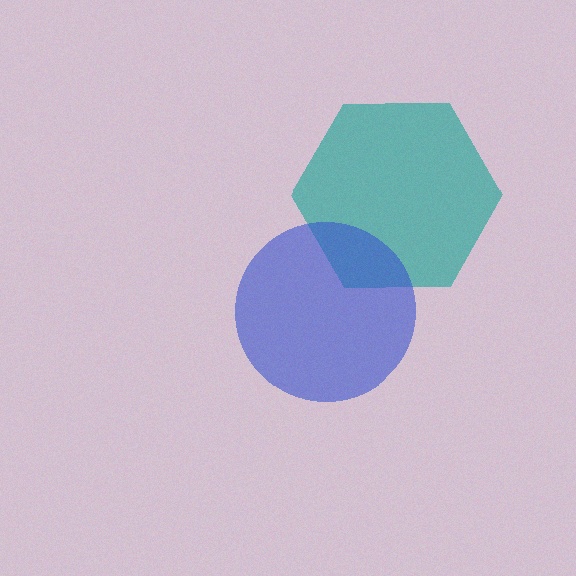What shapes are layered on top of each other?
The layered shapes are: a teal hexagon, a blue circle.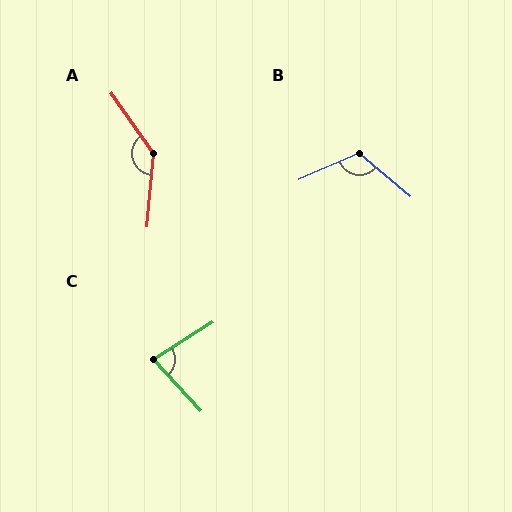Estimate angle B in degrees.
Approximately 116 degrees.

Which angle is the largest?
A, at approximately 140 degrees.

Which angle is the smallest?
C, at approximately 79 degrees.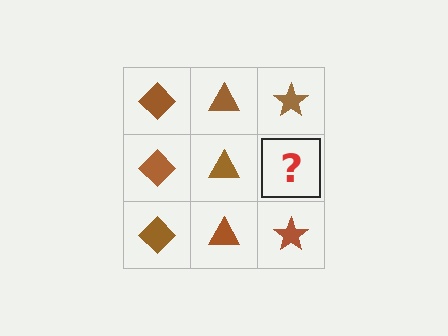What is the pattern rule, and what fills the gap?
The rule is that each column has a consistent shape. The gap should be filled with a brown star.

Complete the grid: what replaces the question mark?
The question mark should be replaced with a brown star.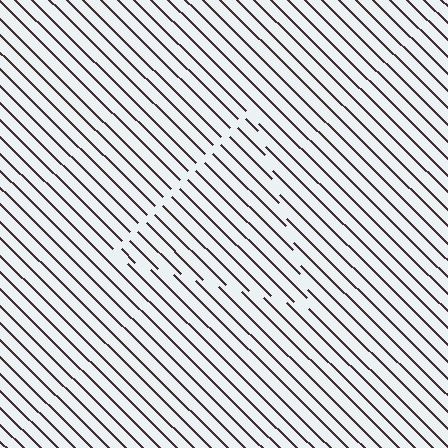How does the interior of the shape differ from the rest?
The interior of the shape contains the same grating, shifted by half a period — the contour is defined by the phase discontinuity where line-ends from the inner and outer gratings abut.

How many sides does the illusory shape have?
3 sides — the line-ends trace a triangle.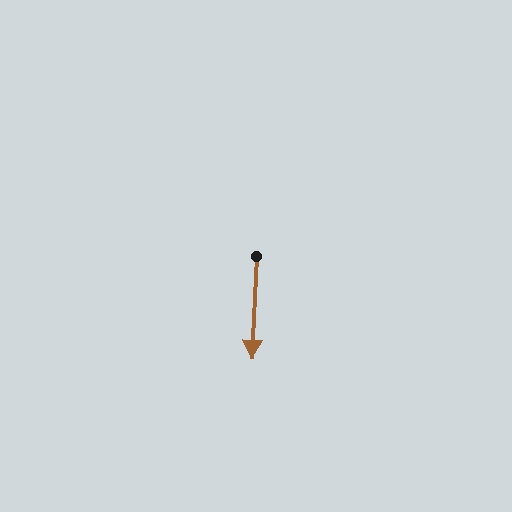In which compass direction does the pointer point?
South.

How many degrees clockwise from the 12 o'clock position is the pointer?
Approximately 182 degrees.